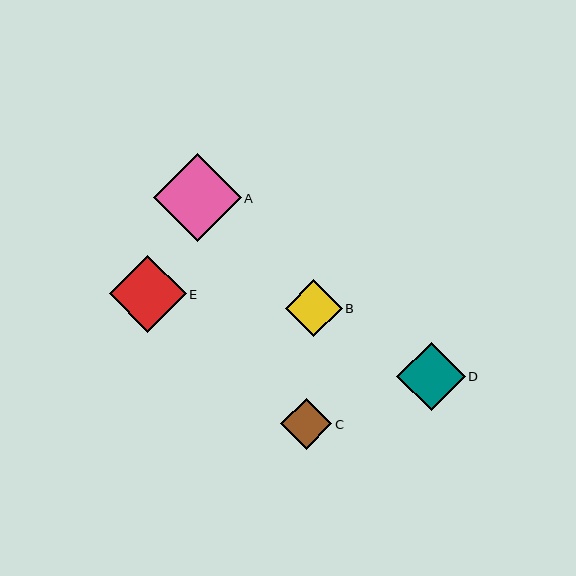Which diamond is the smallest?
Diamond C is the smallest with a size of approximately 52 pixels.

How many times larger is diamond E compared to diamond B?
Diamond E is approximately 1.3 times the size of diamond B.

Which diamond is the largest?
Diamond A is the largest with a size of approximately 88 pixels.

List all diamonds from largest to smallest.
From largest to smallest: A, E, D, B, C.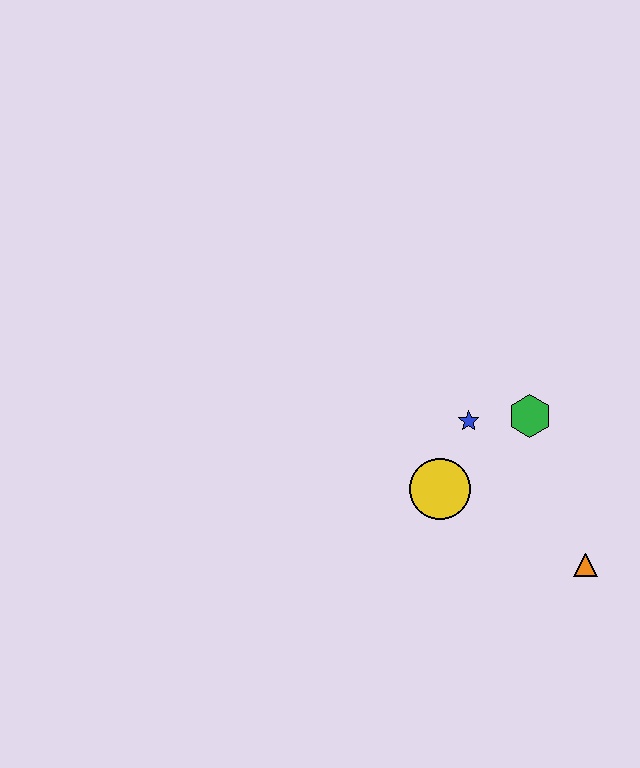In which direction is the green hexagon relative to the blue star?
The green hexagon is to the right of the blue star.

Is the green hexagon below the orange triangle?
No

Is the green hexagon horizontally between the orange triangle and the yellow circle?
Yes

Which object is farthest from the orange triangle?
The blue star is farthest from the orange triangle.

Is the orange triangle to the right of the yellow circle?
Yes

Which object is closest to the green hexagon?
The blue star is closest to the green hexagon.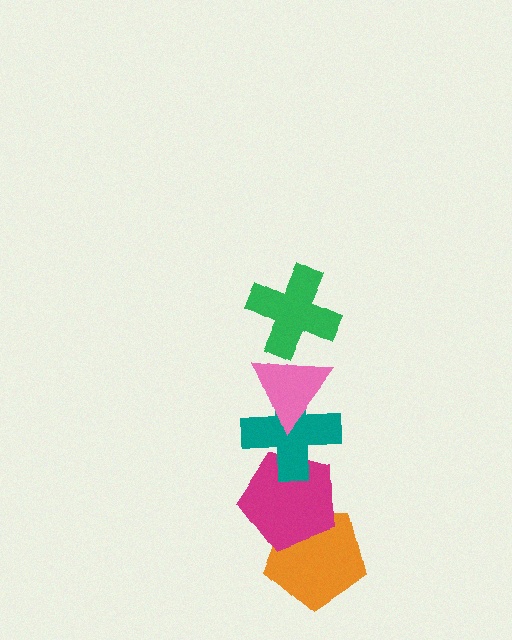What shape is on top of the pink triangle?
The green cross is on top of the pink triangle.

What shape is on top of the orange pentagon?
The magenta pentagon is on top of the orange pentagon.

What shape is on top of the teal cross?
The pink triangle is on top of the teal cross.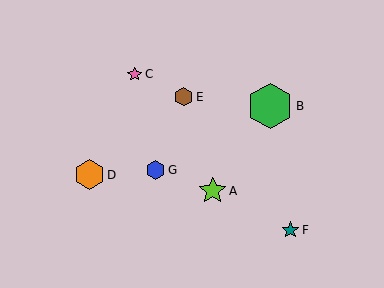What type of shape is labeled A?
Shape A is a lime star.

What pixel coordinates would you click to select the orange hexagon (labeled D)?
Click at (89, 175) to select the orange hexagon D.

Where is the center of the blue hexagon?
The center of the blue hexagon is at (155, 170).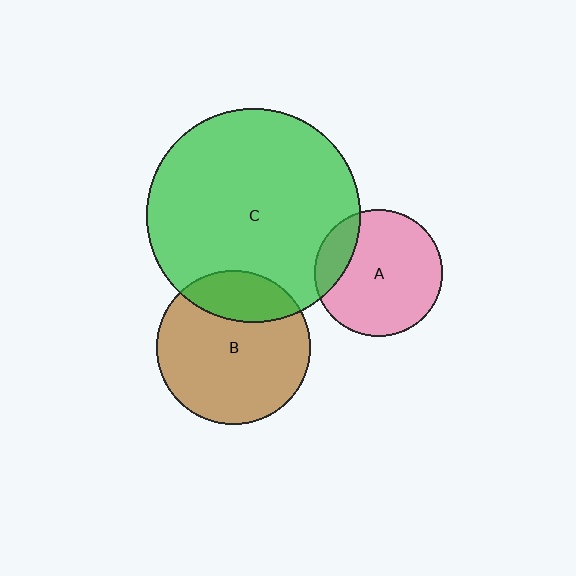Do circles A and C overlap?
Yes.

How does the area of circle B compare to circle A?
Approximately 1.5 times.